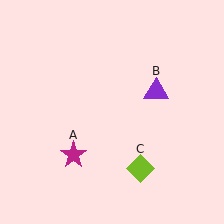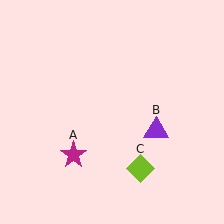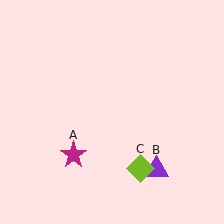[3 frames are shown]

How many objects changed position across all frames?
1 object changed position: purple triangle (object B).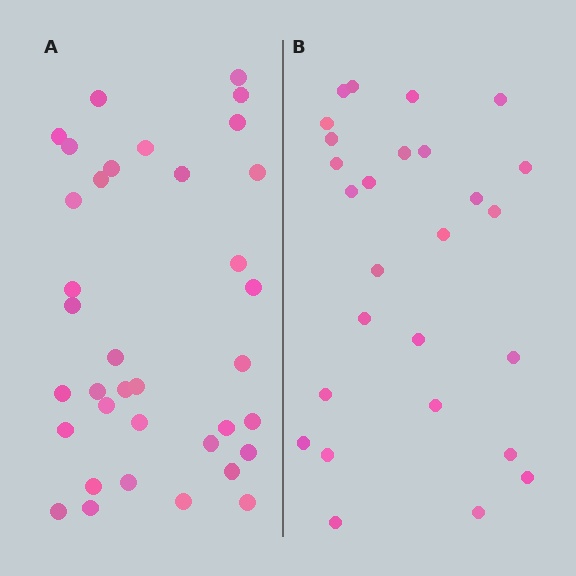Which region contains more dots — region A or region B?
Region A (the left region) has more dots.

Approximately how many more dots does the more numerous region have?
Region A has roughly 8 or so more dots than region B.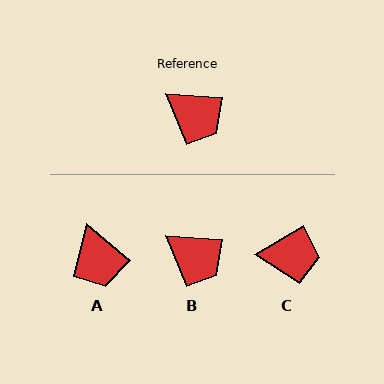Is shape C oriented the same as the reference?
No, it is off by about 35 degrees.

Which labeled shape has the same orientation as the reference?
B.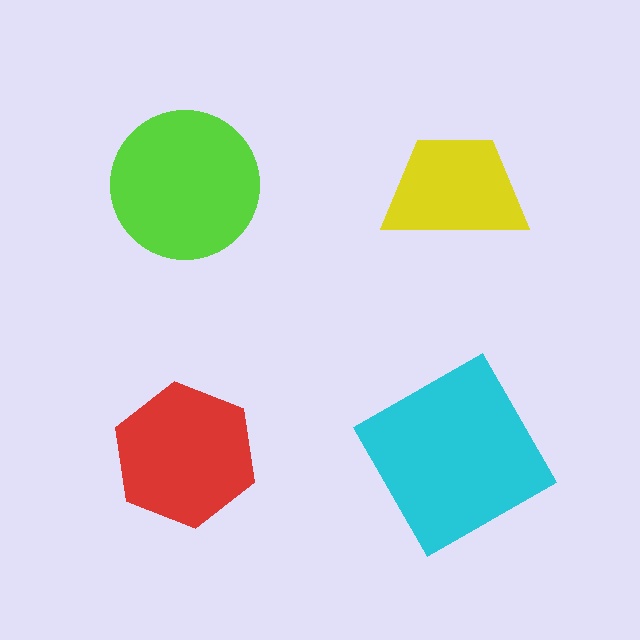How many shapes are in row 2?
2 shapes.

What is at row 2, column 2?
A cyan square.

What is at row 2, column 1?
A red hexagon.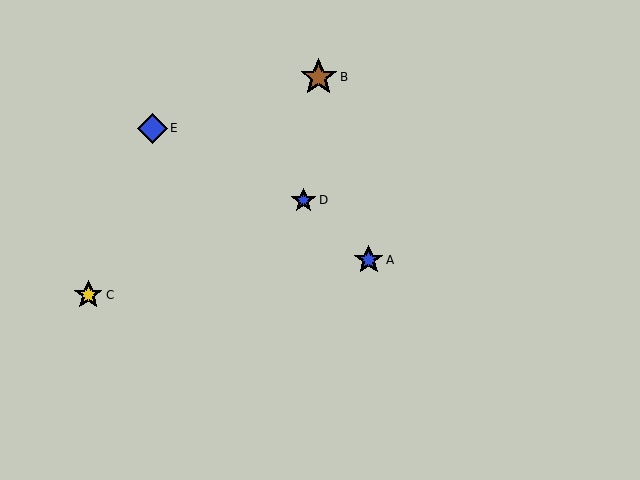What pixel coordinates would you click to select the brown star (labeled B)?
Click at (319, 77) to select the brown star B.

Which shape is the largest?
The brown star (labeled B) is the largest.